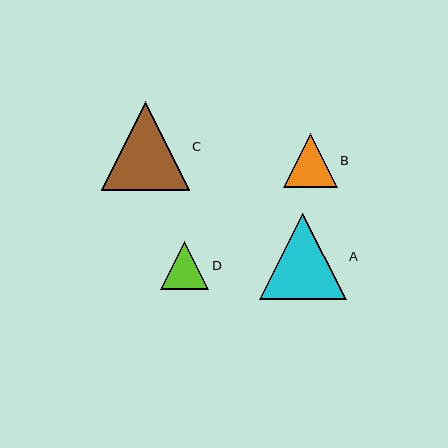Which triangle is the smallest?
Triangle D is the smallest with a size of approximately 48 pixels.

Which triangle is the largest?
Triangle C is the largest with a size of approximately 88 pixels.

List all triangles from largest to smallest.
From largest to smallest: C, A, B, D.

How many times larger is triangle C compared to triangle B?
Triangle C is approximately 1.7 times the size of triangle B.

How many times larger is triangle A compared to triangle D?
Triangle A is approximately 1.8 times the size of triangle D.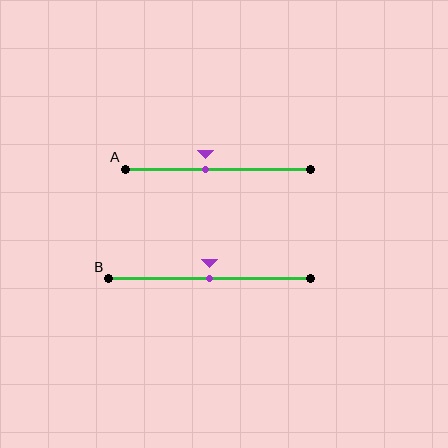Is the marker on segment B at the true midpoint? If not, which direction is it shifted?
Yes, the marker on segment B is at the true midpoint.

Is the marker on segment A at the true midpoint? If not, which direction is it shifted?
No, the marker on segment A is shifted to the left by about 7% of the segment length.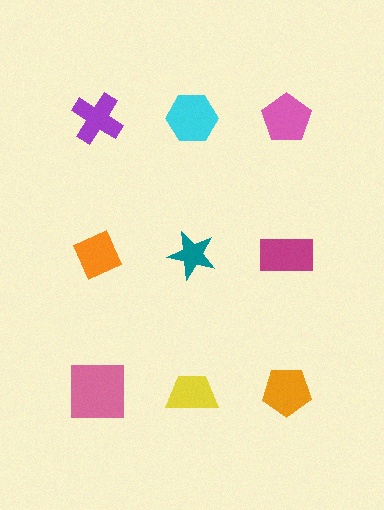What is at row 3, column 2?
A yellow trapezoid.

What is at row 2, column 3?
A magenta rectangle.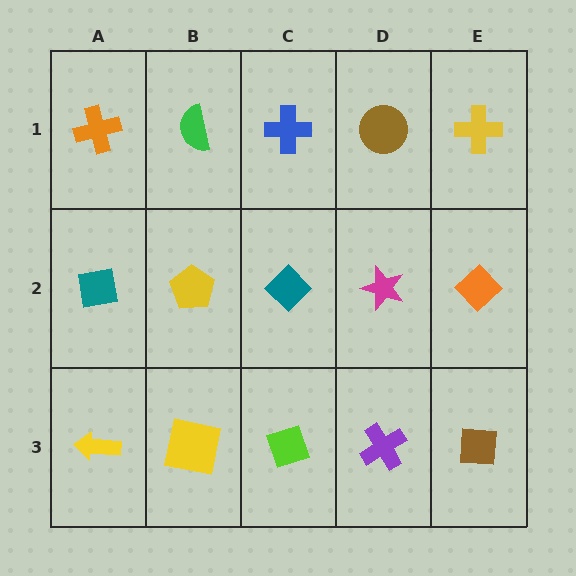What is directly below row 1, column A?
A teal square.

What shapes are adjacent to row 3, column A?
A teal square (row 2, column A), a yellow square (row 3, column B).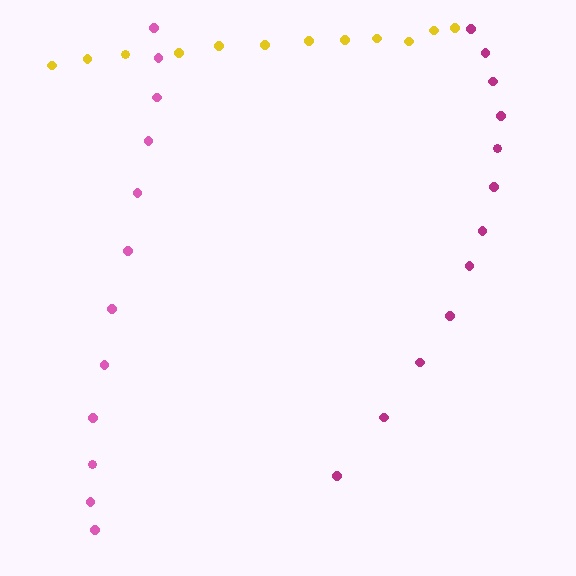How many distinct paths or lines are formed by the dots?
There are 3 distinct paths.